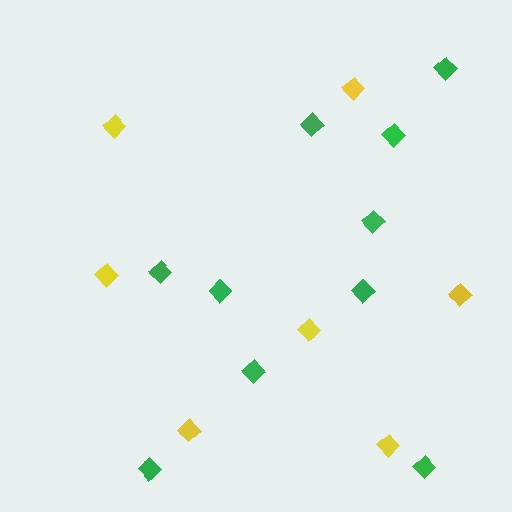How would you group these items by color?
There are 2 groups: one group of yellow diamonds (7) and one group of green diamonds (10).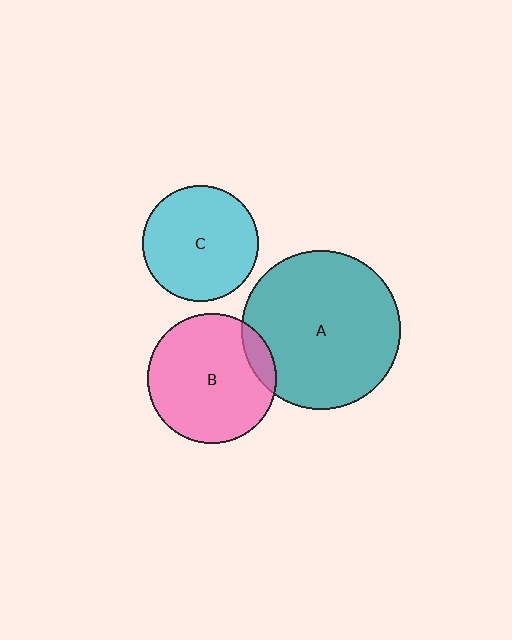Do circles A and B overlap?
Yes.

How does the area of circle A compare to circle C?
Approximately 1.9 times.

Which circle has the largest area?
Circle A (teal).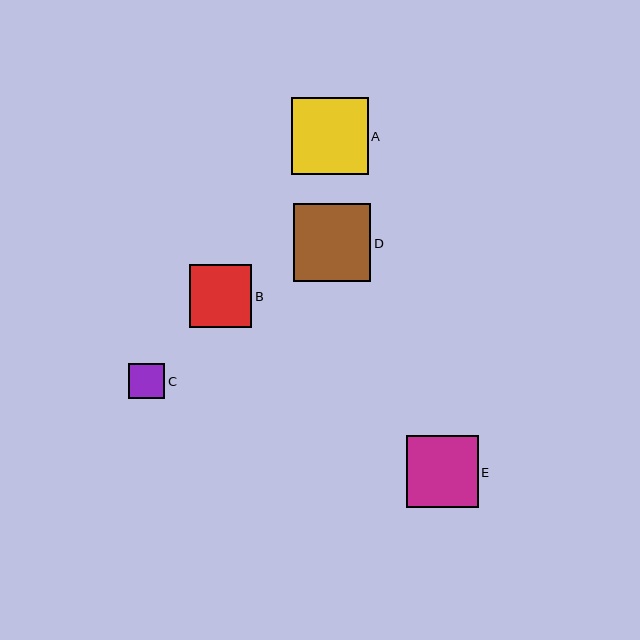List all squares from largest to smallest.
From largest to smallest: D, A, E, B, C.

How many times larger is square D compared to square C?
Square D is approximately 2.2 times the size of square C.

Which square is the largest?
Square D is the largest with a size of approximately 78 pixels.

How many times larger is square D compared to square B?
Square D is approximately 1.2 times the size of square B.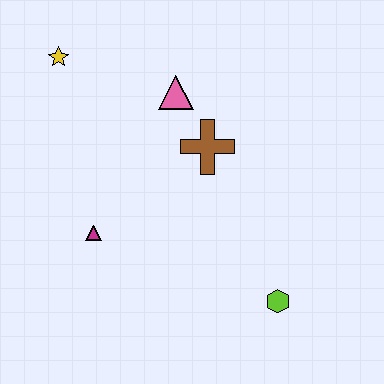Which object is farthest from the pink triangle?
The lime hexagon is farthest from the pink triangle.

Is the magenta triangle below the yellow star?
Yes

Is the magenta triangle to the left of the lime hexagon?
Yes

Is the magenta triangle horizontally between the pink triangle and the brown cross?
No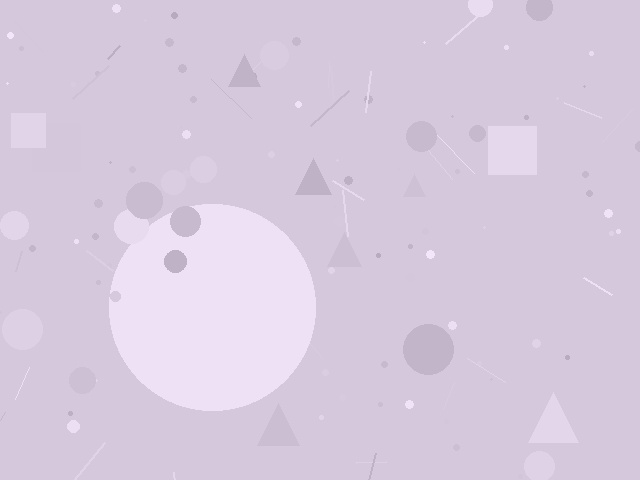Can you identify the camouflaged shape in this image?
The camouflaged shape is a circle.